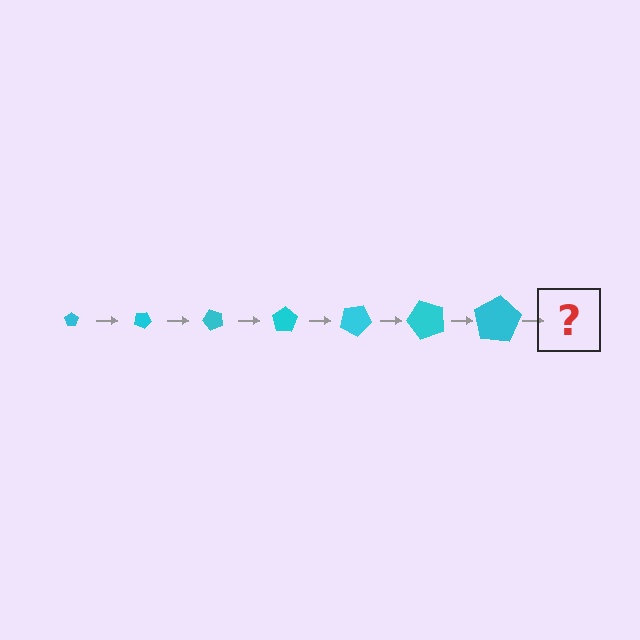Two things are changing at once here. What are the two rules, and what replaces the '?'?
The two rules are that the pentagon grows larger each step and it rotates 25 degrees each step. The '?' should be a pentagon, larger than the previous one and rotated 175 degrees from the start.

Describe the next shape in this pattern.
It should be a pentagon, larger than the previous one and rotated 175 degrees from the start.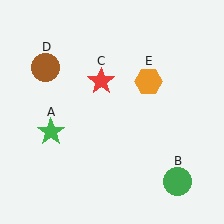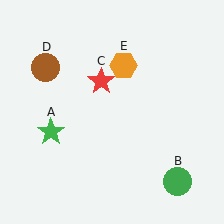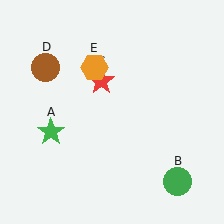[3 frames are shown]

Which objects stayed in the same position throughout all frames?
Green star (object A) and green circle (object B) and red star (object C) and brown circle (object D) remained stationary.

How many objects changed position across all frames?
1 object changed position: orange hexagon (object E).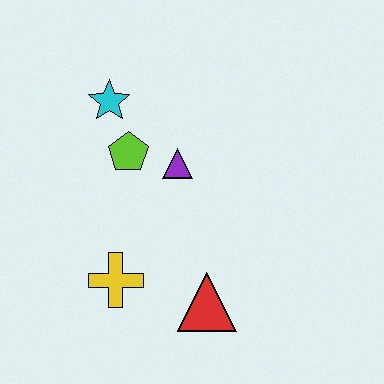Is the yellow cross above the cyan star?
No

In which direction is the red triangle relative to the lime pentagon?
The red triangle is below the lime pentagon.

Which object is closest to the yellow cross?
The red triangle is closest to the yellow cross.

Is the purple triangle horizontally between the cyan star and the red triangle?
Yes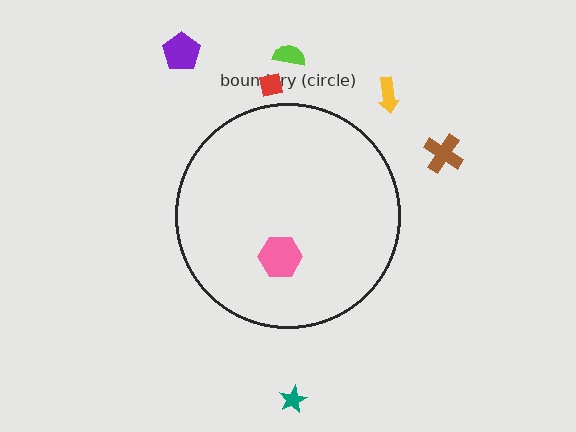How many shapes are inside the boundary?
1 inside, 6 outside.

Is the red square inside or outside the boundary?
Outside.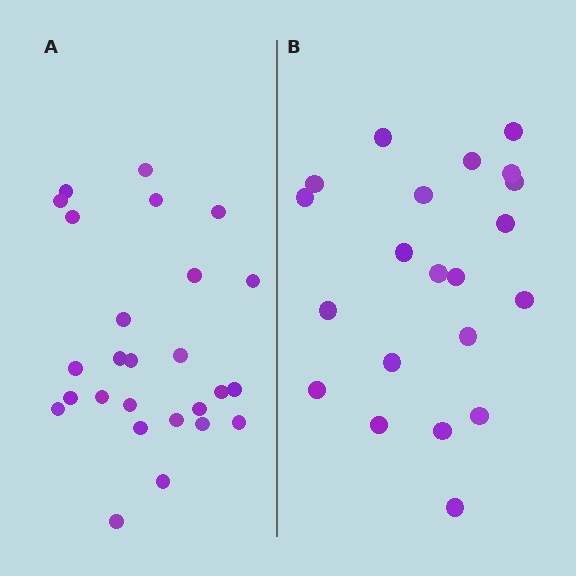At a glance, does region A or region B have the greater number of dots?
Region A (the left region) has more dots.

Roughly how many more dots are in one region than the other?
Region A has about 5 more dots than region B.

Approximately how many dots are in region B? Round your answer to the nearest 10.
About 20 dots. (The exact count is 21, which rounds to 20.)